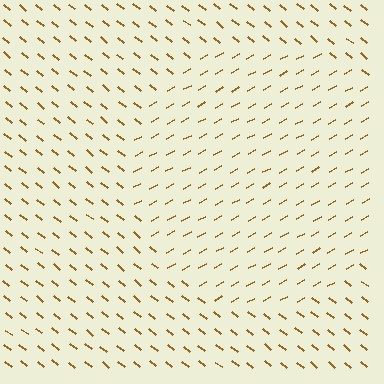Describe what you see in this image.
The image is filled with small brown line segments. A circle region in the image has lines oriented differently from the surrounding lines, creating a visible texture boundary.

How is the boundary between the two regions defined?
The boundary is defined purely by a change in line orientation (approximately 67 degrees difference). All lines are the same color and thickness.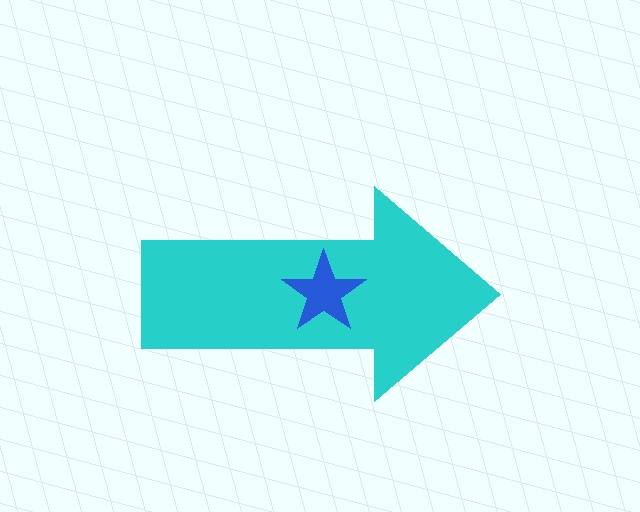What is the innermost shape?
The blue star.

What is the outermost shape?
The cyan arrow.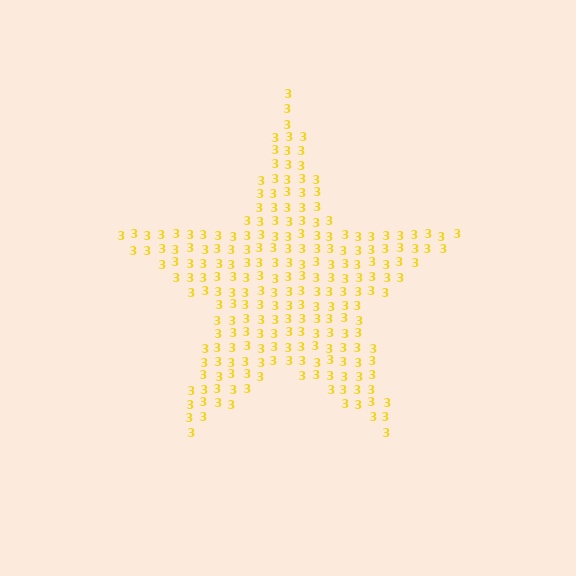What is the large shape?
The large shape is a star.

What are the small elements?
The small elements are digit 3's.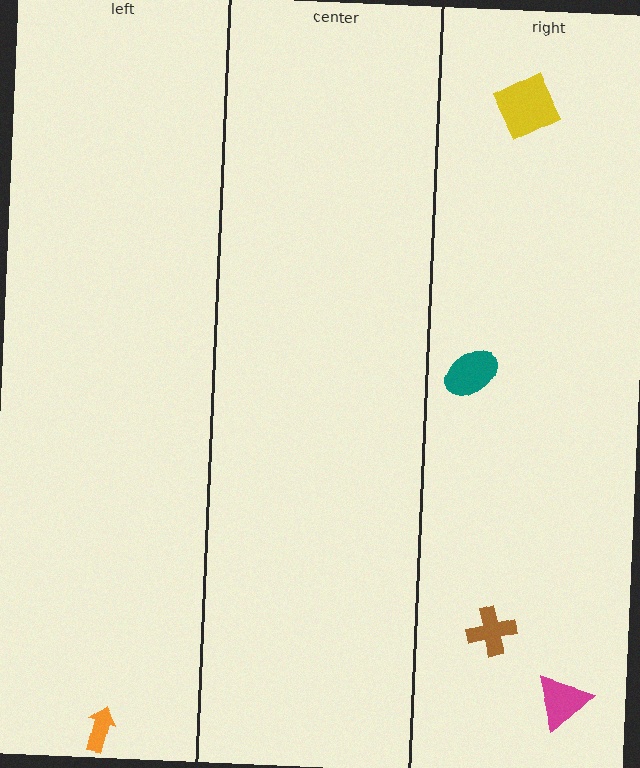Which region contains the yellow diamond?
The right region.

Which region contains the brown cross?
The right region.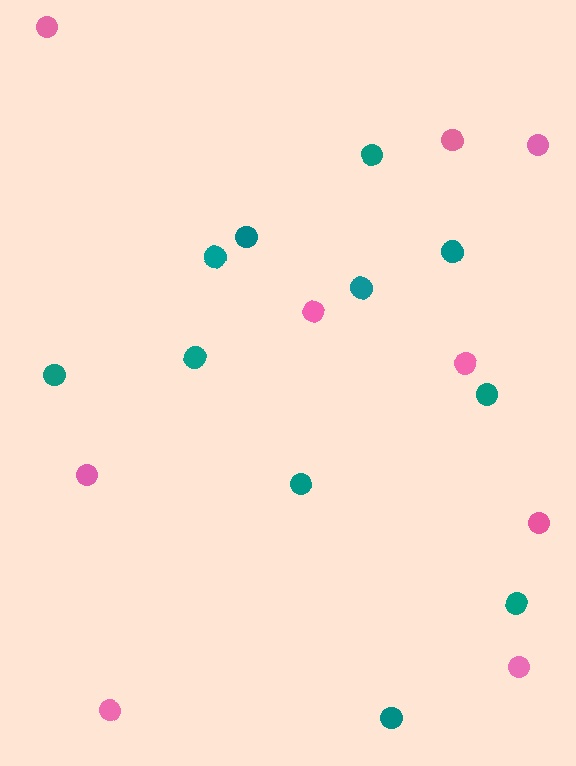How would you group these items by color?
There are 2 groups: one group of teal circles (11) and one group of pink circles (9).